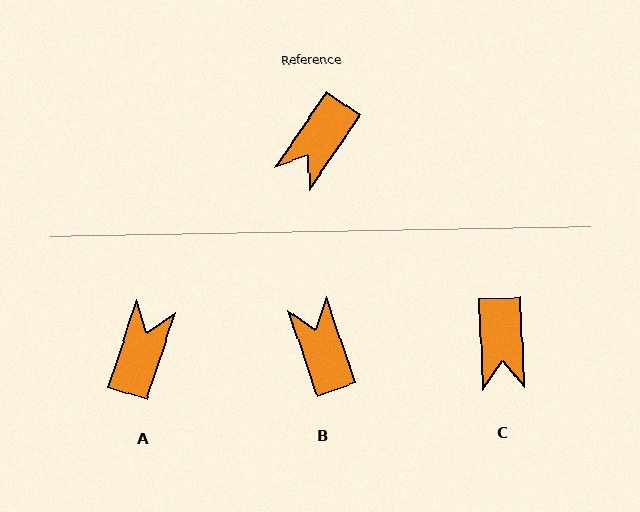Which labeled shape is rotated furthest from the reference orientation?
A, about 163 degrees away.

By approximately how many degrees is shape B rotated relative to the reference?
Approximately 127 degrees clockwise.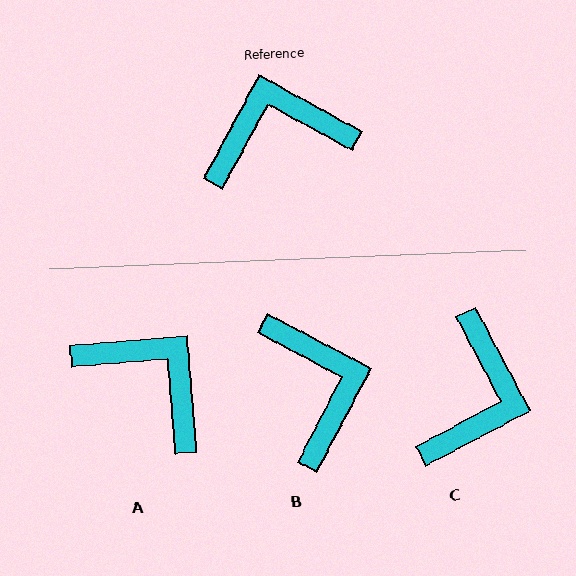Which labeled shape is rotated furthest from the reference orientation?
C, about 124 degrees away.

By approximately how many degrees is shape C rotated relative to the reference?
Approximately 124 degrees clockwise.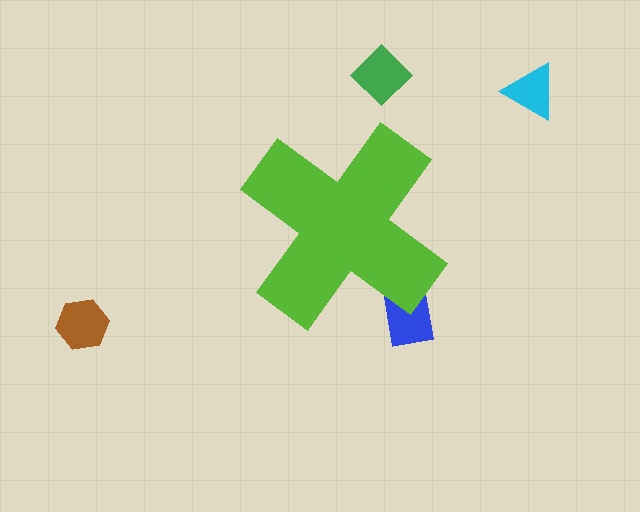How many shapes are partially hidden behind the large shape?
1 shape is partially hidden.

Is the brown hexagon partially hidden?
No, the brown hexagon is fully visible.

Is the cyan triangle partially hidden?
No, the cyan triangle is fully visible.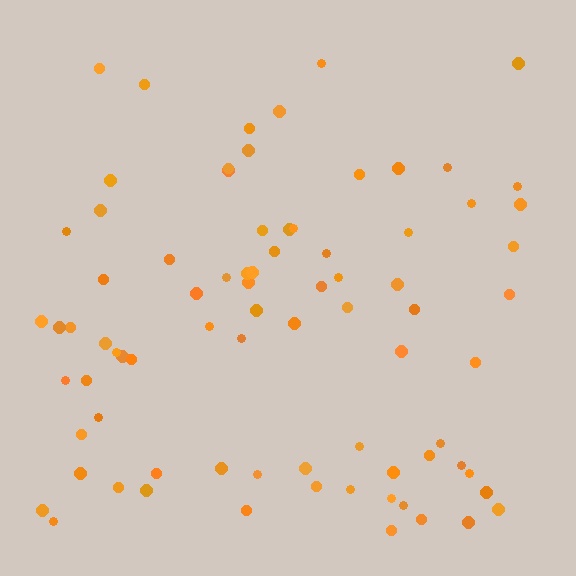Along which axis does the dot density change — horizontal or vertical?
Vertical.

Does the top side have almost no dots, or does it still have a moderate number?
Still a moderate number, just noticeably fewer than the bottom.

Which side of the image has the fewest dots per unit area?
The top.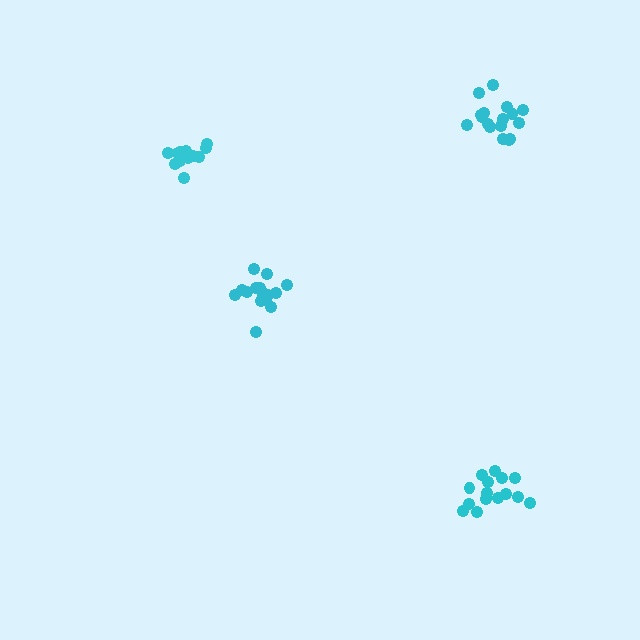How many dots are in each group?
Group 1: 15 dots, Group 2: 15 dots, Group 3: 13 dots, Group 4: 17 dots (60 total).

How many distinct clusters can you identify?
There are 4 distinct clusters.